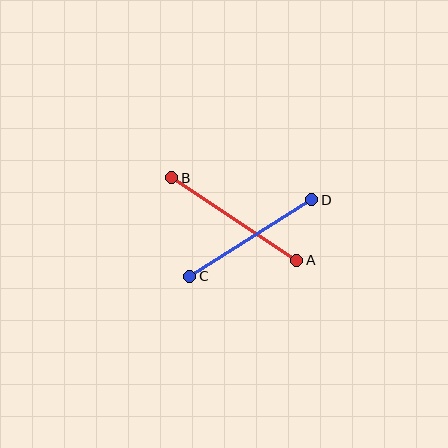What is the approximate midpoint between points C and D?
The midpoint is at approximately (251, 238) pixels.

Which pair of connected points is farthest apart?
Points A and B are farthest apart.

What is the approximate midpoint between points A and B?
The midpoint is at approximately (234, 219) pixels.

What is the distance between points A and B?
The distance is approximately 150 pixels.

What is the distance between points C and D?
The distance is approximately 144 pixels.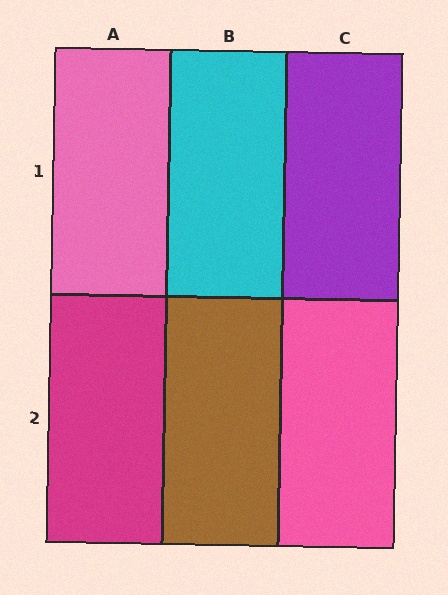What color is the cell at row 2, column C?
Pink.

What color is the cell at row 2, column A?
Magenta.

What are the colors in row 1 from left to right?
Pink, cyan, purple.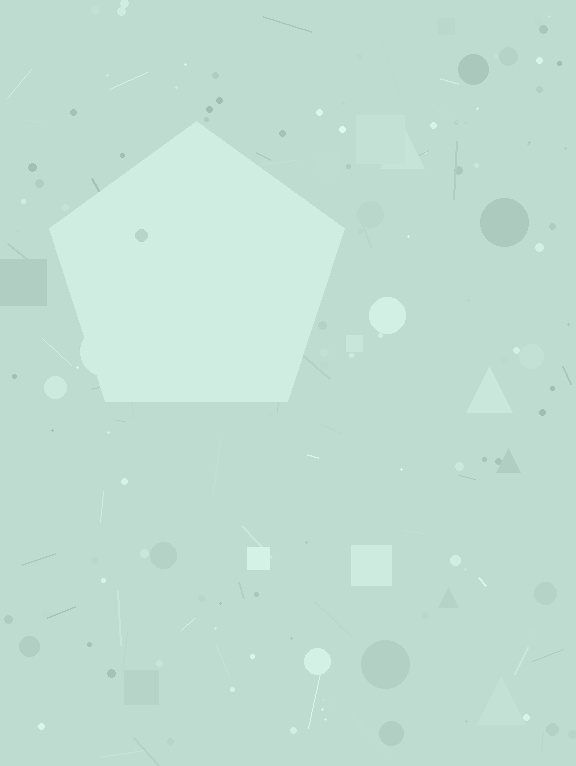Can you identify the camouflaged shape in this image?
The camouflaged shape is a pentagon.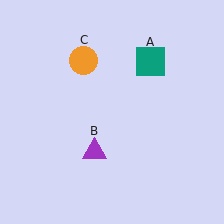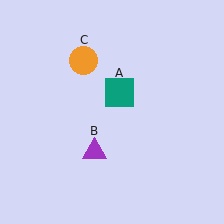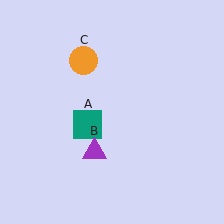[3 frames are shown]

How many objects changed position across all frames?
1 object changed position: teal square (object A).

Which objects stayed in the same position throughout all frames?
Purple triangle (object B) and orange circle (object C) remained stationary.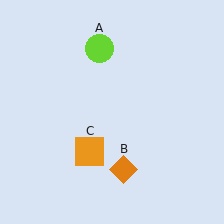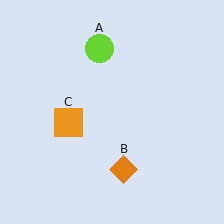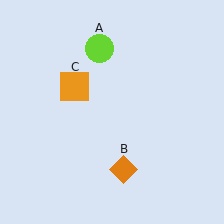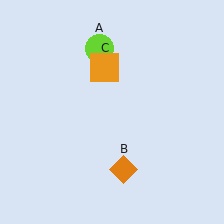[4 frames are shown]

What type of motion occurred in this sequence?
The orange square (object C) rotated clockwise around the center of the scene.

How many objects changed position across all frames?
1 object changed position: orange square (object C).